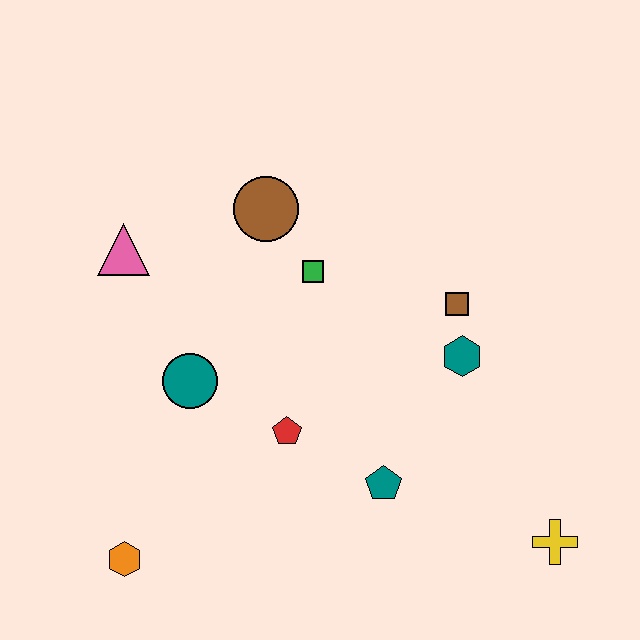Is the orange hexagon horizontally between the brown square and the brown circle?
No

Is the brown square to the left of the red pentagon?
No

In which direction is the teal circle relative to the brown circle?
The teal circle is below the brown circle.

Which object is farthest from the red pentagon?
The yellow cross is farthest from the red pentagon.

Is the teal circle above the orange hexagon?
Yes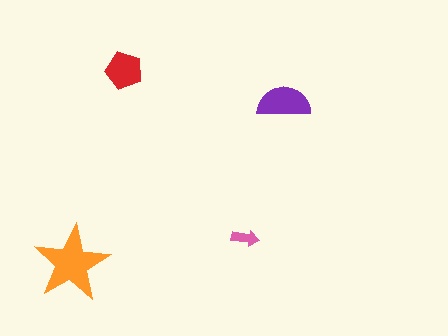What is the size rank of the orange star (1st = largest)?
1st.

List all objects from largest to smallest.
The orange star, the purple semicircle, the red pentagon, the pink arrow.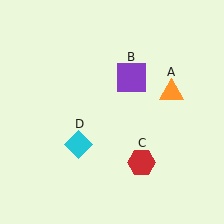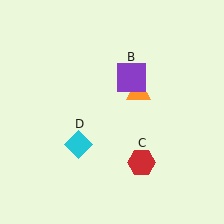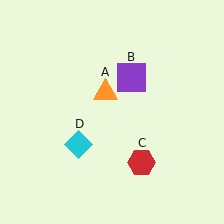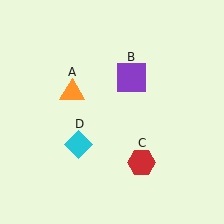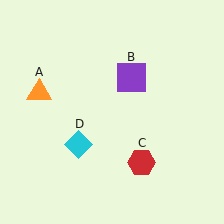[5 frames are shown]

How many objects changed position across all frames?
1 object changed position: orange triangle (object A).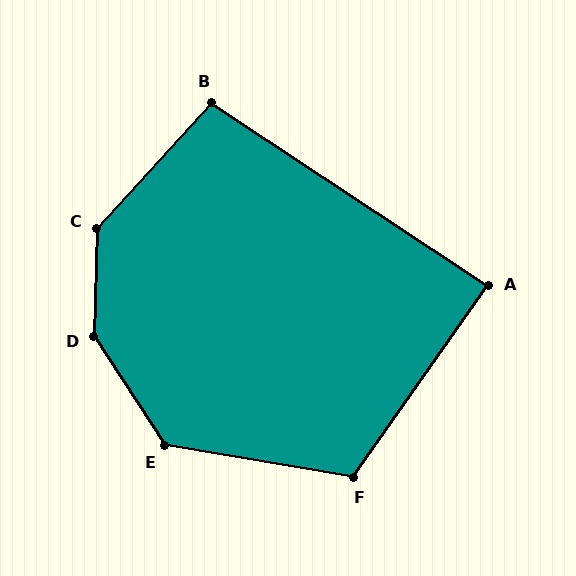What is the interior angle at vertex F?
Approximately 116 degrees (obtuse).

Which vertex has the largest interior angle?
D, at approximately 145 degrees.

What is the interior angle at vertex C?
Approximately 139 degrees (obtuse).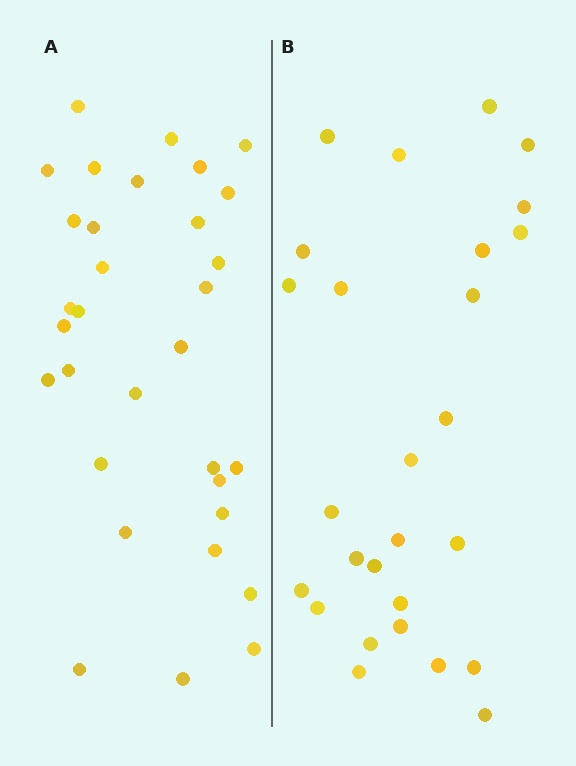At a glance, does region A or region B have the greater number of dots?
Region A (the left region) has more dots.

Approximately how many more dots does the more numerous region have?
Region A has about 5 more dots than region B.